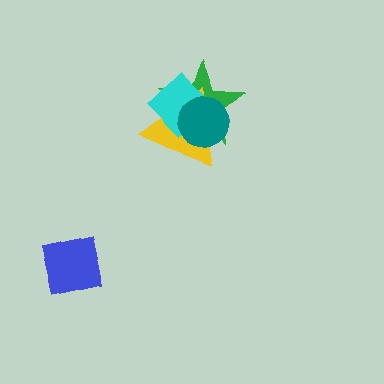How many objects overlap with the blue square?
0 objects overlap with the blue square.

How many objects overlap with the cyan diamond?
3 objects overlap with the cyan diamond.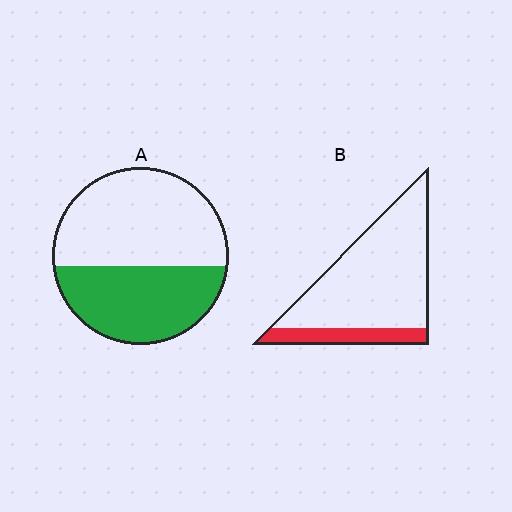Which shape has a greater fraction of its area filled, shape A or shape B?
Shape A.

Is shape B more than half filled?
No.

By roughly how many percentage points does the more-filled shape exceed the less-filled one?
By roughly 25 percentage points (A over B).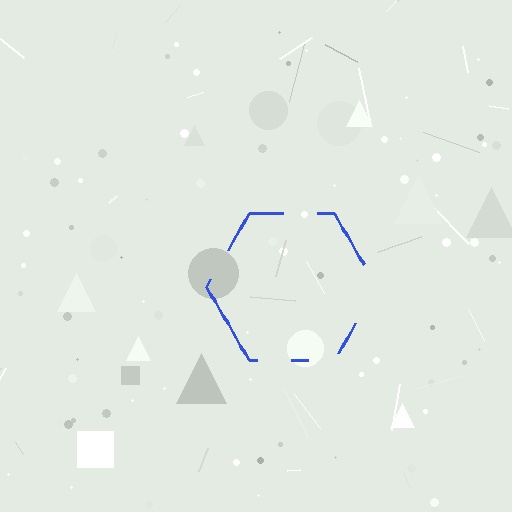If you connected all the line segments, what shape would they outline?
They would outline a hexagon.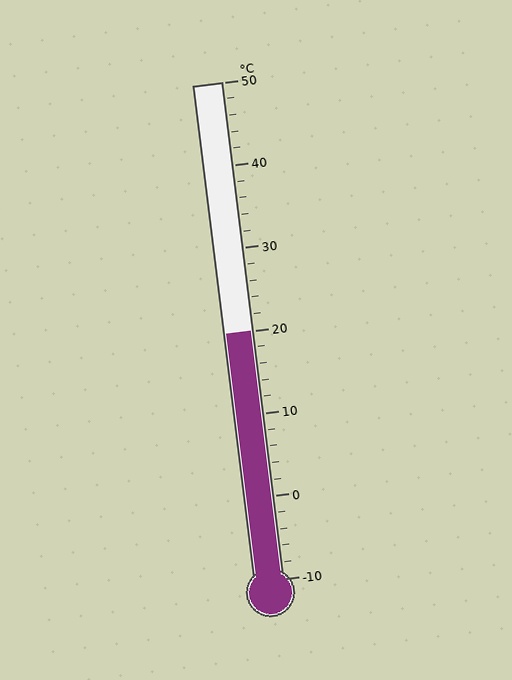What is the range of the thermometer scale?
The thermometer scale ranges from -10°C to 50°C.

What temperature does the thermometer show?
The thermometer shows approximately 20°C.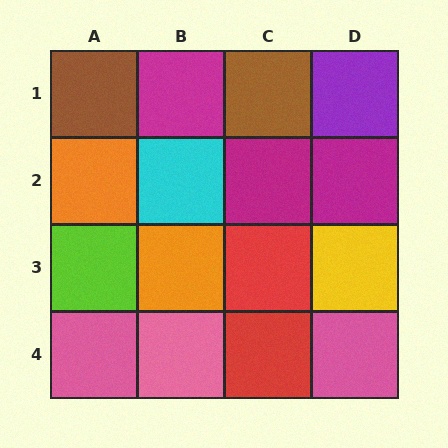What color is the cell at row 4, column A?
Pink.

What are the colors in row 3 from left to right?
Lime, orange, red, yellow.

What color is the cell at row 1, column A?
Brown.